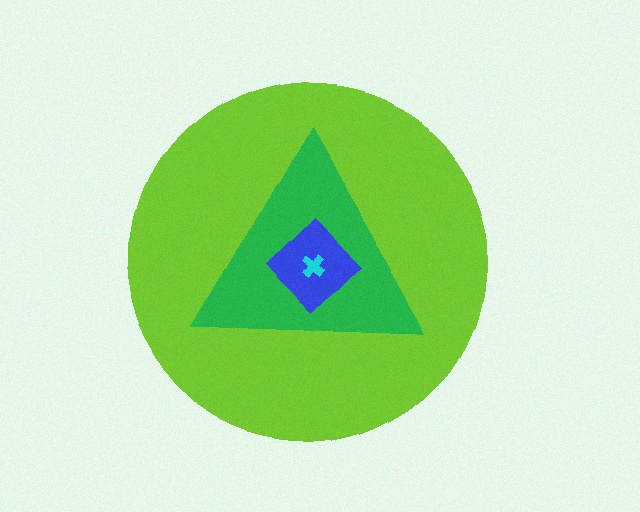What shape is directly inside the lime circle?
The green triangle.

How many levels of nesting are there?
4.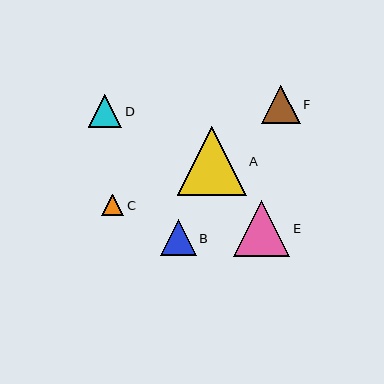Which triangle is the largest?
Triangle A is the largest with a size of approximately 69 pixels.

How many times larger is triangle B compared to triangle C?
Triangle B is approximately 1.6 times the size of triangle C.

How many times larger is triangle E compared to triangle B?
Triangle E is approximately 1.6 times the size of triangle B.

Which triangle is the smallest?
Triangle C is the smallest with a size of approximately 22 pixels.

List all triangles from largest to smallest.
From largest to smallest: A, E, F, B, D, C.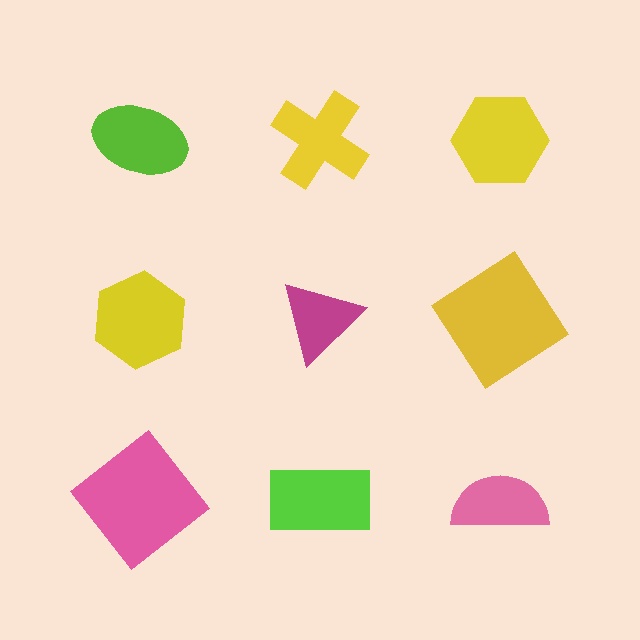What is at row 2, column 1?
A yellow hexagon.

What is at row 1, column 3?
A yellow hexagon.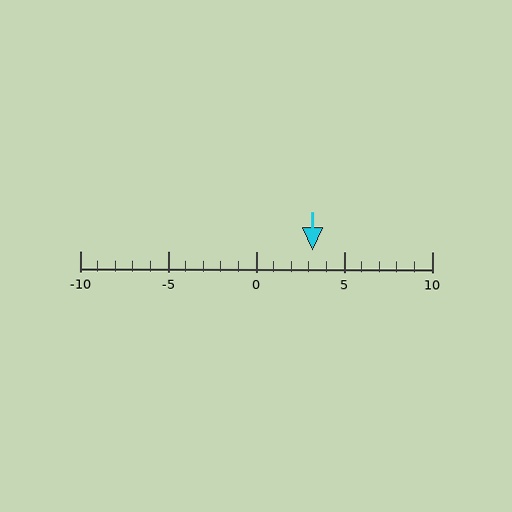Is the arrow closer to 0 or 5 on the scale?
The arrow is closer to 5.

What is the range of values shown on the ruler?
The ruler shows values from -10 to 10.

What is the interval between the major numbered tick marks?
The major tick marks are spaced 5 units apart.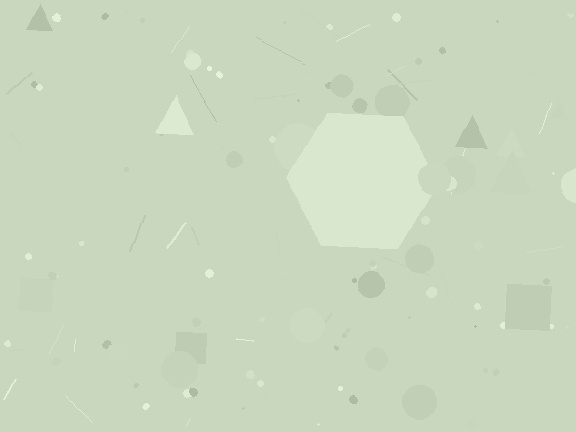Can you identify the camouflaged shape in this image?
The camouflaged shape is a hexagon.